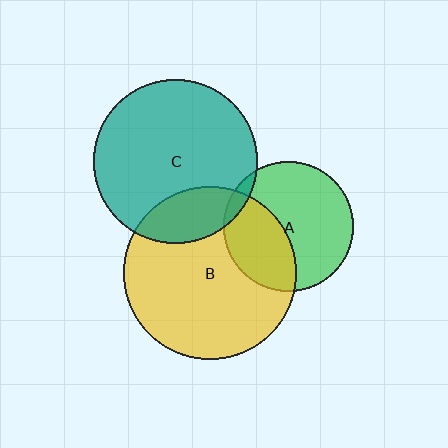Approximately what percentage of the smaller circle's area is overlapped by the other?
Approximately 35%.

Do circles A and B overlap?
Yes.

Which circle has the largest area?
Circle B (yellow).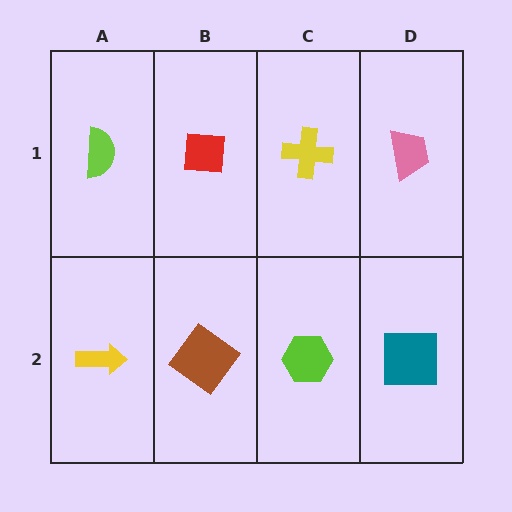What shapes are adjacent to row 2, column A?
A lime semicircle (row 1, column A), a brown diamond (row 2, column B).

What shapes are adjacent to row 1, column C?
A lime hexagon (row 2, column C), a red square (row 1, column B), a pink trapezoid (row 1, column D).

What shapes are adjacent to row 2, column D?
A pink trapezoid (row 1, column D), a lime hexagon (row 2, column C).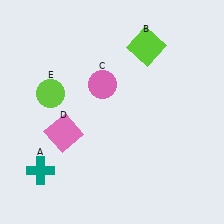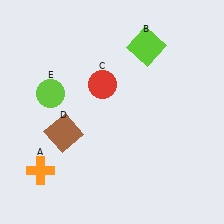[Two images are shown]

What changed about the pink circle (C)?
In Image 1, C is pink. In Image 2, it changed to red.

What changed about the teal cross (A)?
In Image 1, A is teal. In Image 2, it changed to orange.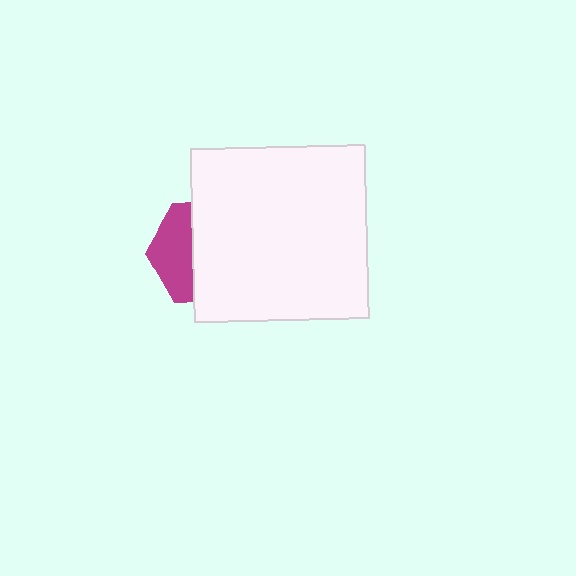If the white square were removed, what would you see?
You would see the complete magenta hexagon.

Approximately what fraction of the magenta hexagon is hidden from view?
Roughly 61% of the magenta hexagon is hidden behind the white square.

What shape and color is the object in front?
The object in front is a white square.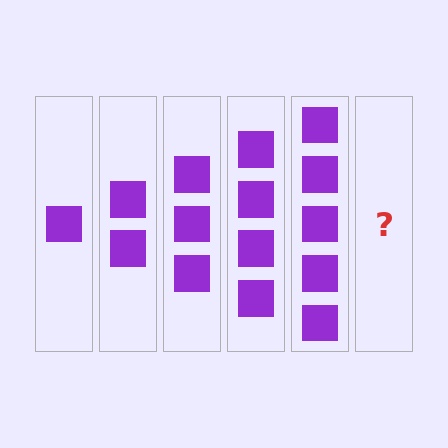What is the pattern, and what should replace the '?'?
The pattern is that each step adds one more square. The '?' should be 6 squares.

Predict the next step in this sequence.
The next step is 6 squares.